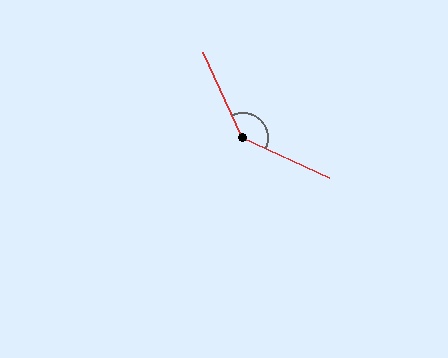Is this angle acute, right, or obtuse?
It is obtuse.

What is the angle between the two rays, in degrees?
Approximately 139 degrees.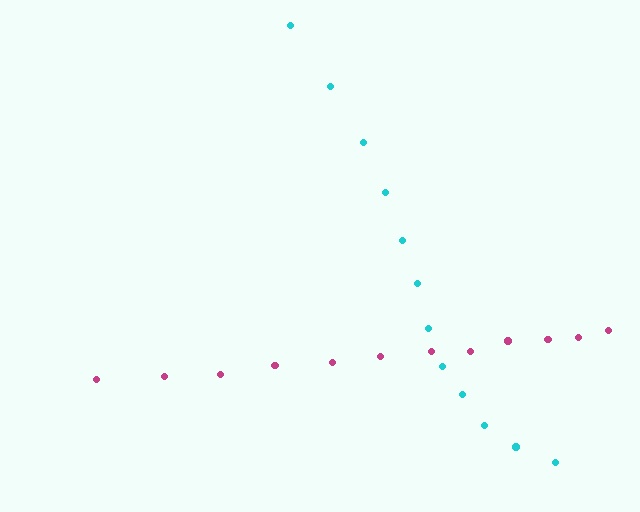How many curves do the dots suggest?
There are 2 distinct paths.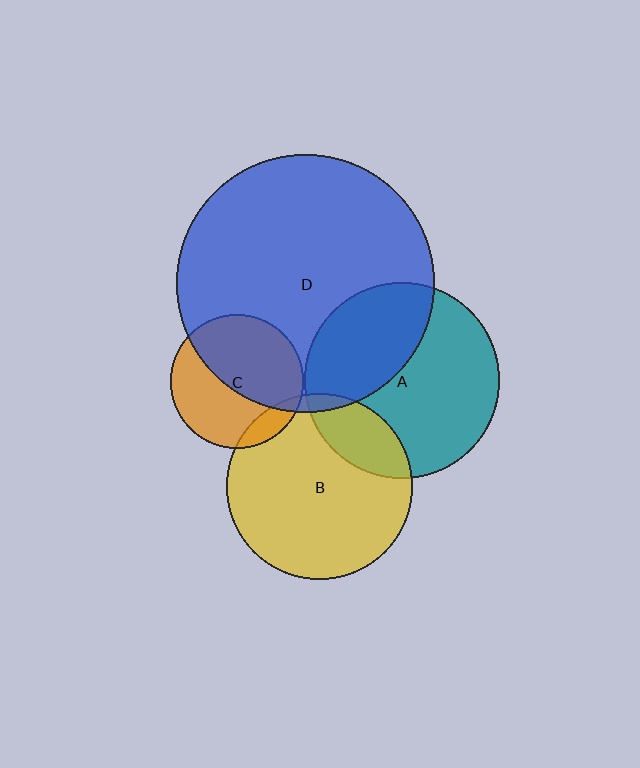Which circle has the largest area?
Circle D (blue).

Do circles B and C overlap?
Yes.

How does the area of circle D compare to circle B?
Approximately 1.9 times.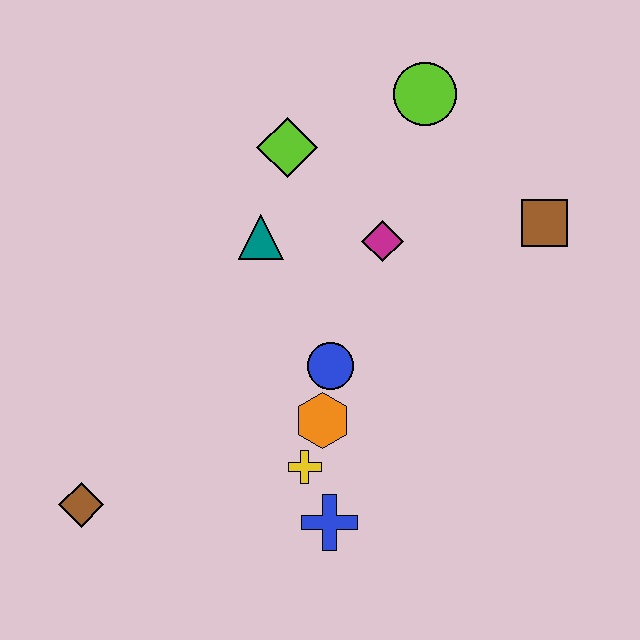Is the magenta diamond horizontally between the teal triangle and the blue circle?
No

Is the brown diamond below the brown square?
Yes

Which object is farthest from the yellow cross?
The lime circle is farthest from the yellow cross.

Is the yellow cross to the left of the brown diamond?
No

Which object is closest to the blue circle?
The orange hexagon is closest to the blue circle.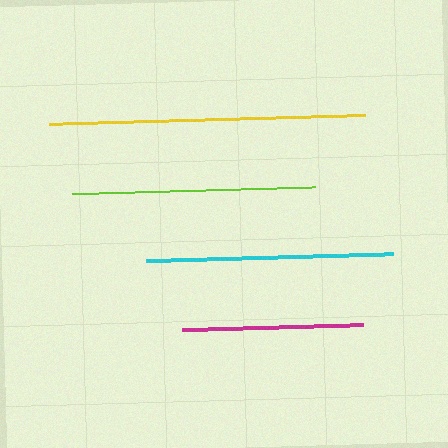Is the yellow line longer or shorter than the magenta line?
The yellow line is longer than the magenta line.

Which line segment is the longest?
The yellow line is the longest at approximately 316 pixels.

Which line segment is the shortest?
The magenta line is the shortest at approximately 181 pixels.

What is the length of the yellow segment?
The yellow segment is approximately 316 pixels long.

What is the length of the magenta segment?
The magenta segment is approximately 181 pixels long.